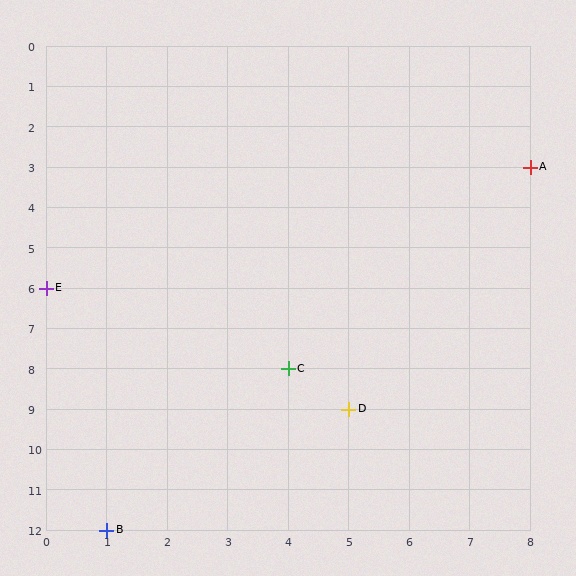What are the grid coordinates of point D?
Point D is at grid coordinates (5, 9).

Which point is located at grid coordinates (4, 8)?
Point C is at (4, 8).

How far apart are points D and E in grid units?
Points D and E are 5 columns and 3 rows apart (about 5.8 grid units diagonally).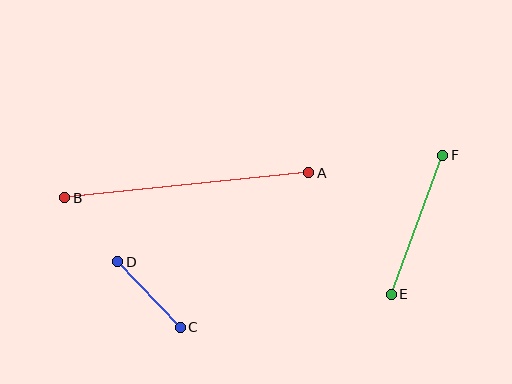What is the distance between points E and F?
The distance is approximately 148 pixels.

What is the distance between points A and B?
The distance is approximately 245 pixels.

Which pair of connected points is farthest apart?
Points A and B are farthest apart.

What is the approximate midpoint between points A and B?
The midpoint is at approximately (187, 185) pixels.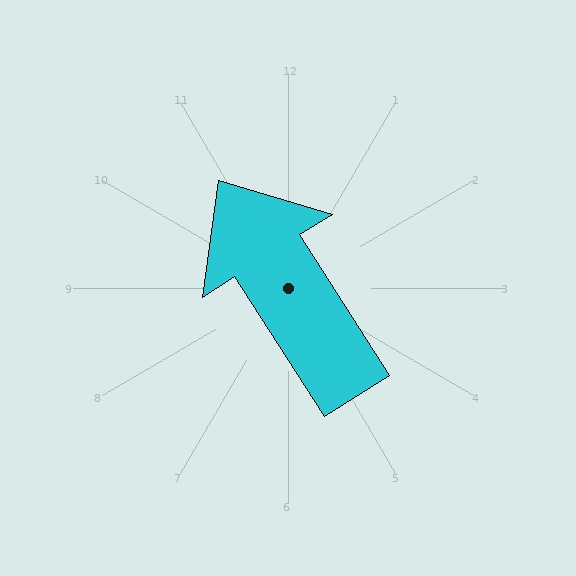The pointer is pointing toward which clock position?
Roughly 11 o'clock.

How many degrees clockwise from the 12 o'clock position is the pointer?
Approximately 327 degrees.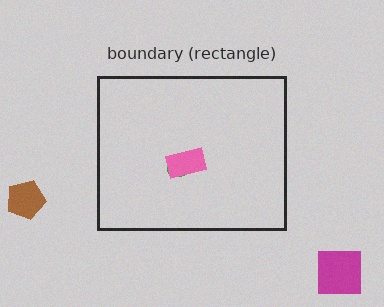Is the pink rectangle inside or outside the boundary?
Inside.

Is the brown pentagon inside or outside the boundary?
Outside.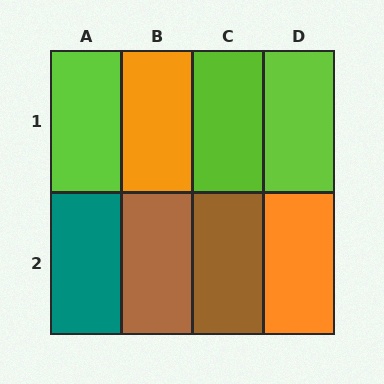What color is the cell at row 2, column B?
Brown.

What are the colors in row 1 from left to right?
Lime, orange, lime, lime.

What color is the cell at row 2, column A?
Teal.